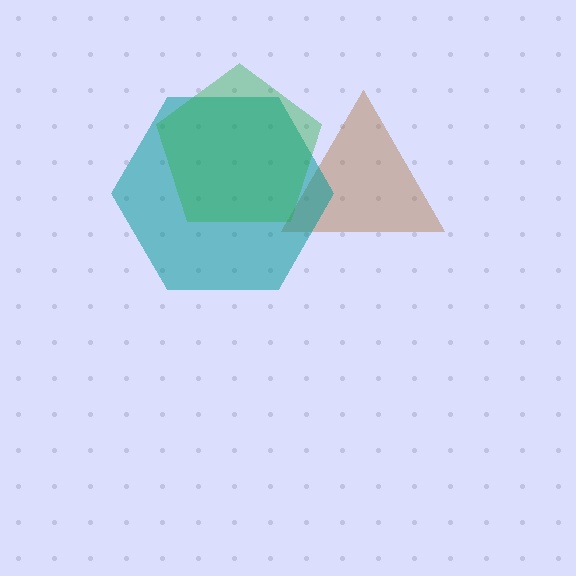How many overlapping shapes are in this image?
There are 3 overlapping shapes in the image.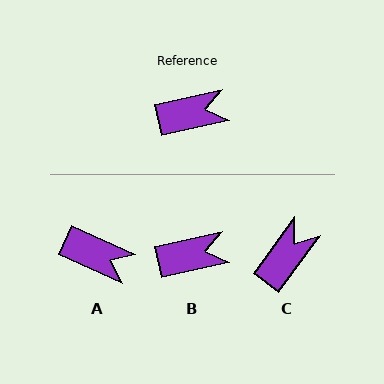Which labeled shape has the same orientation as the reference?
B.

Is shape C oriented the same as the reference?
No, it is off by about 41 degrees.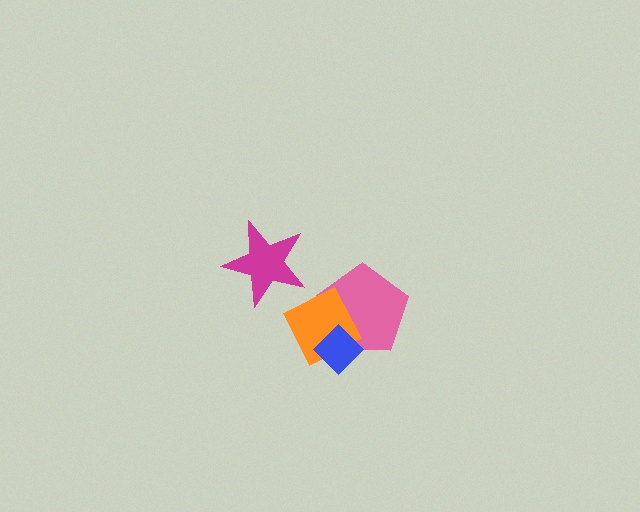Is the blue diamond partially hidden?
No, no other shape covers it.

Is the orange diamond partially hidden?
Yes, it is partially covered by another shape.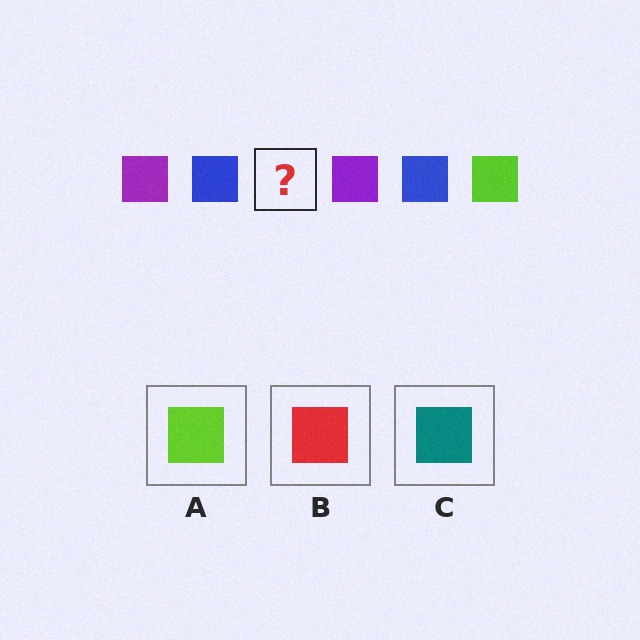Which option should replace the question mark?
Option A.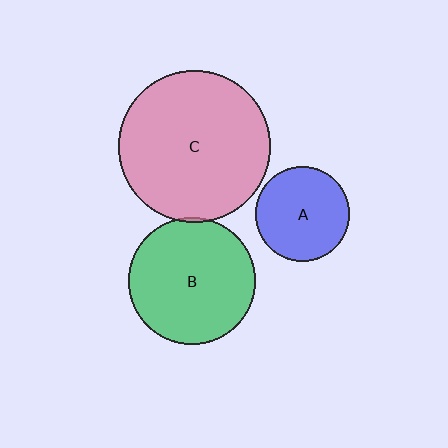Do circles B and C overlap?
Yes.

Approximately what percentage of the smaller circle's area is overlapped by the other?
Approximately 5%.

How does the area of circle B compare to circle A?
Approximately 1.8 times.